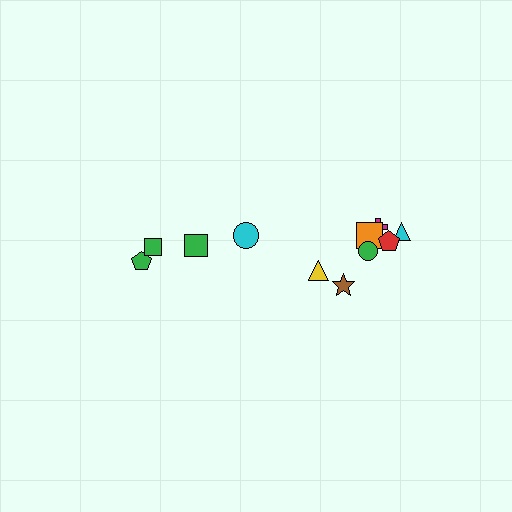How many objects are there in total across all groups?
There are 11 objects.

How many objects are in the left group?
There are 4 objects.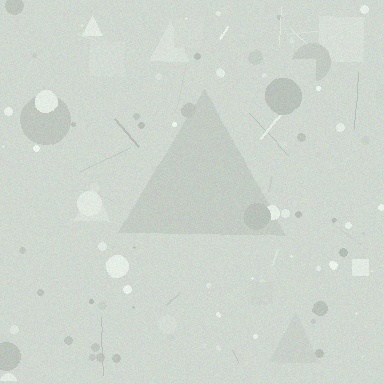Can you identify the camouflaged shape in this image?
The camouflaged shape is a triangle.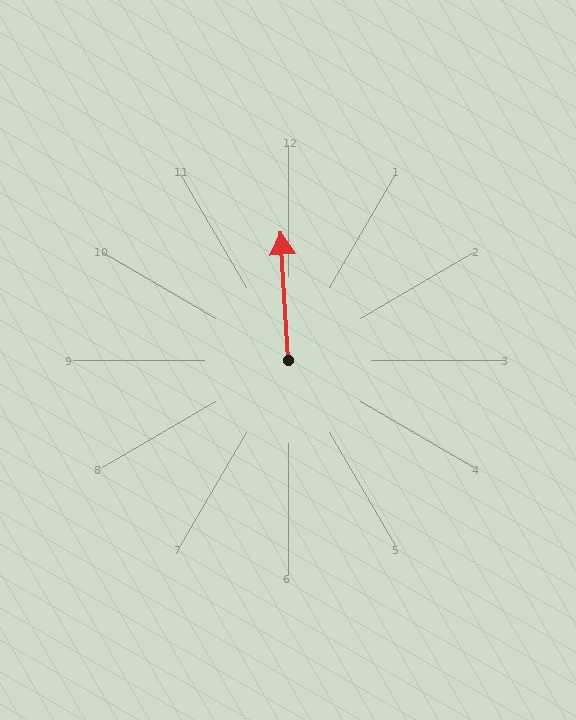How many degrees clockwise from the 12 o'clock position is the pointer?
Approximately 357 degrees.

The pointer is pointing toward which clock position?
Roughly 12 o'clock.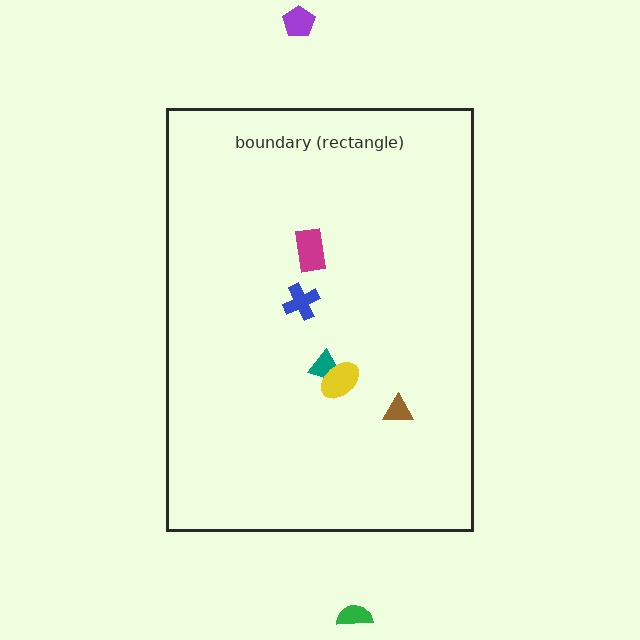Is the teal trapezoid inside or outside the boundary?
Inside.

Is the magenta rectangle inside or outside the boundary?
Inside.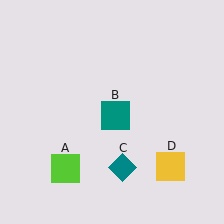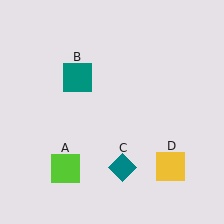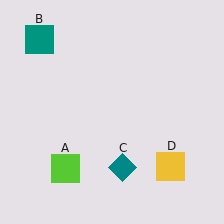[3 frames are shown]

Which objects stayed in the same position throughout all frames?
Lime square (object A) and teal diamond (object C) and yellow square (object D) remained stationary.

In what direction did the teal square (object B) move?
The teal square (object B) moved up and to the left.